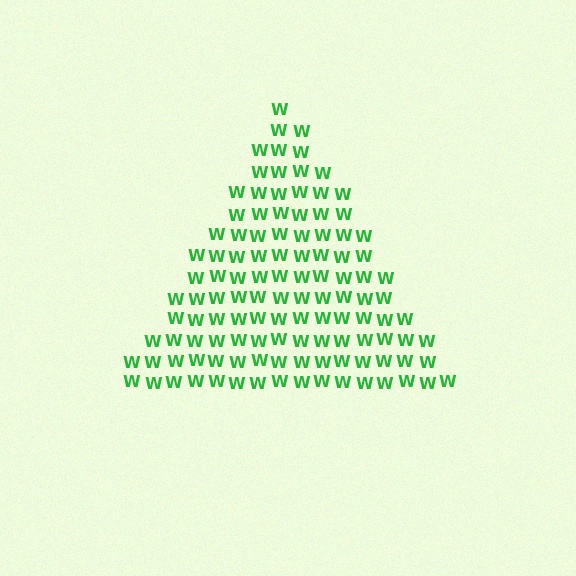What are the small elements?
The small elements are letter W's.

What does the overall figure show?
The overall figure shows a triangle.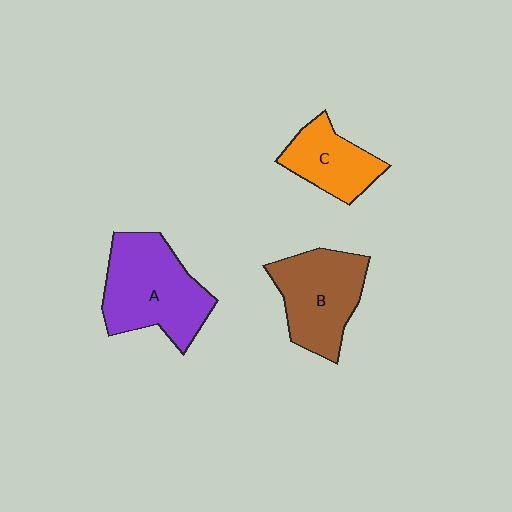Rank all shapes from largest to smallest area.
From largest to smallest: A (purple), B (brown), C (orange).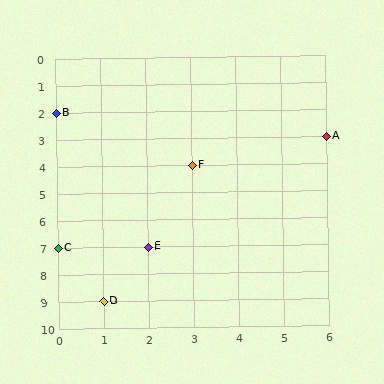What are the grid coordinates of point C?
Point C is at grid coordinates (0, 7).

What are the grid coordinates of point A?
Point A is at grid coordinates (6, 3).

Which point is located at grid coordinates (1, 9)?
Point D is at (1, 9).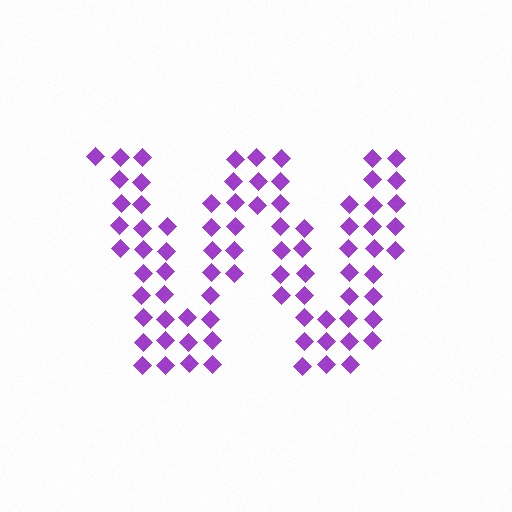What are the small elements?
The small elements are diamonds.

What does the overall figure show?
The overall figure shows the letter W.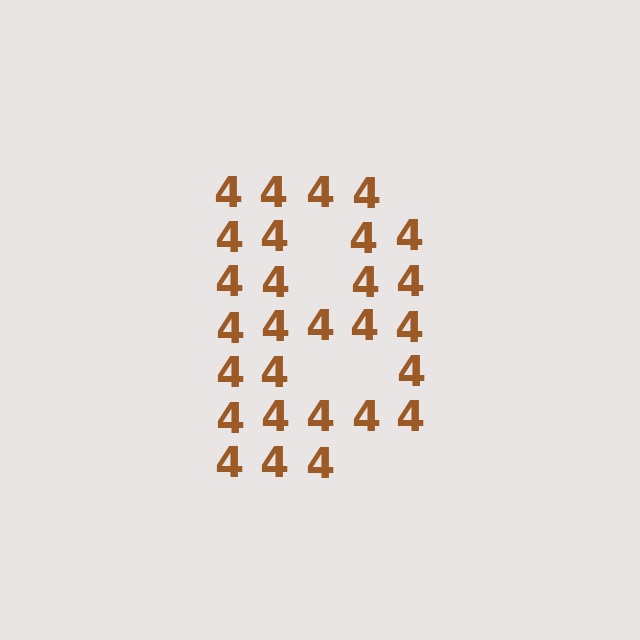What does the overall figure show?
The overall figure shows the letter B.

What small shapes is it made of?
It is made of small digit 4's.